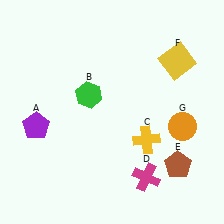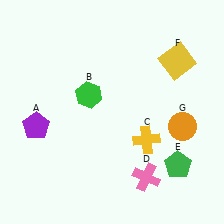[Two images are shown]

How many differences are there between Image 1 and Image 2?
There are 2 differences between the two images.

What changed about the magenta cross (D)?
In Image 1, D is magenta. In Image 2, it changed to pink.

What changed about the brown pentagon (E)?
In Image 1, E is brown. In Image 2, it changed to green.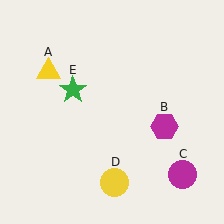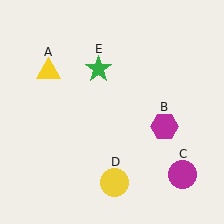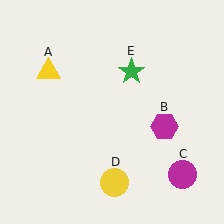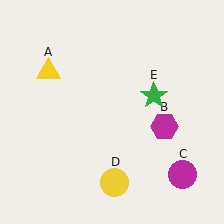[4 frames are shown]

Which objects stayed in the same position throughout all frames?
Yellow triangle (object A) and magenta hexagon (object B) and magenta circle (object C) and yellow circle (object D) remained stationary.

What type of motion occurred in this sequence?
The green star (object E) rotated clockwise around the center of the scene.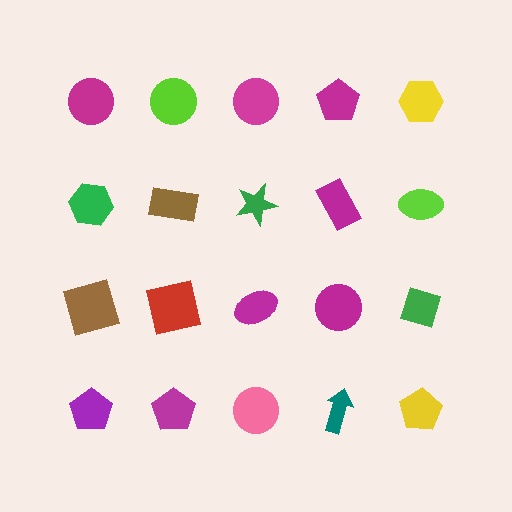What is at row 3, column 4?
A magenta circle.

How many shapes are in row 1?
5 shapes.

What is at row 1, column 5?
A yellow hexagon.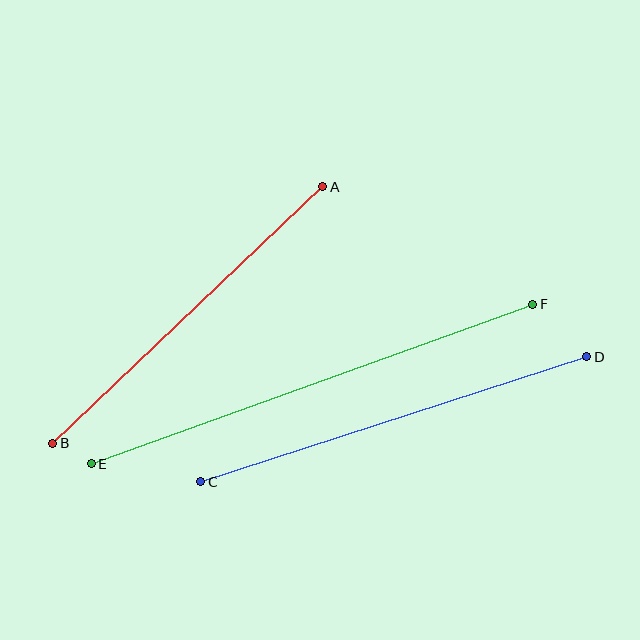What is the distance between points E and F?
The distance is approximately 469 pixels.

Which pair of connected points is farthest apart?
Points E and F are farthest apart.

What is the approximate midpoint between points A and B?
The midpoint is at approximately (188, 315) pixels.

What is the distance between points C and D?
The distance is approximately 406 pixels.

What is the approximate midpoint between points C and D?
The midpoint is at approximately (394, 419) pixels.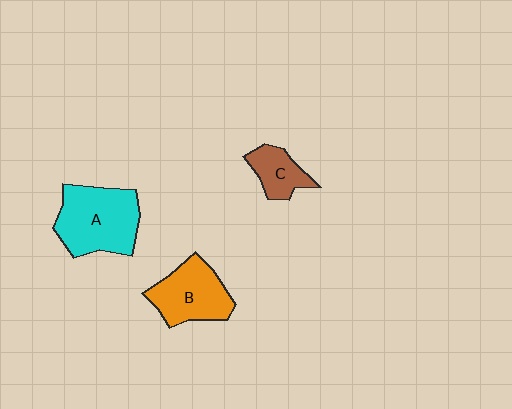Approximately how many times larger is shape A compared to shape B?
Approximately 1.3 times.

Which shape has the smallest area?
Shape C (brown).